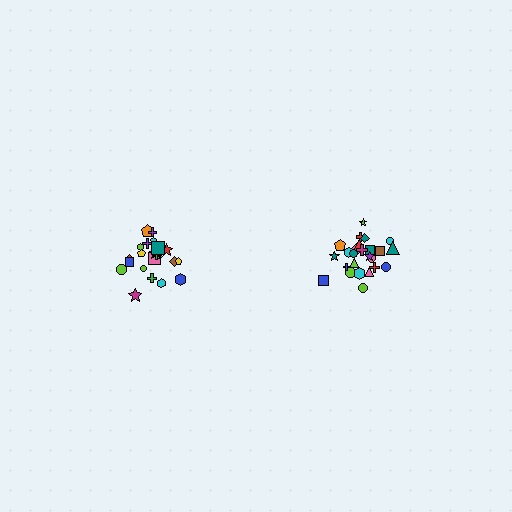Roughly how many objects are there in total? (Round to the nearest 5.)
Roughly 45 objects in total.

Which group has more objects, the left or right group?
The right group.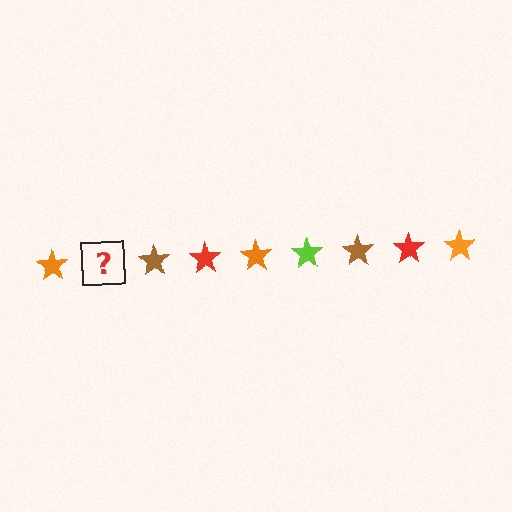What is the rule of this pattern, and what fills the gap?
The rule is that the pattern cycles through orange, lime, brown, red stars. The gap should be filled with a lime star.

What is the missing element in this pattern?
The missing element is a lime star.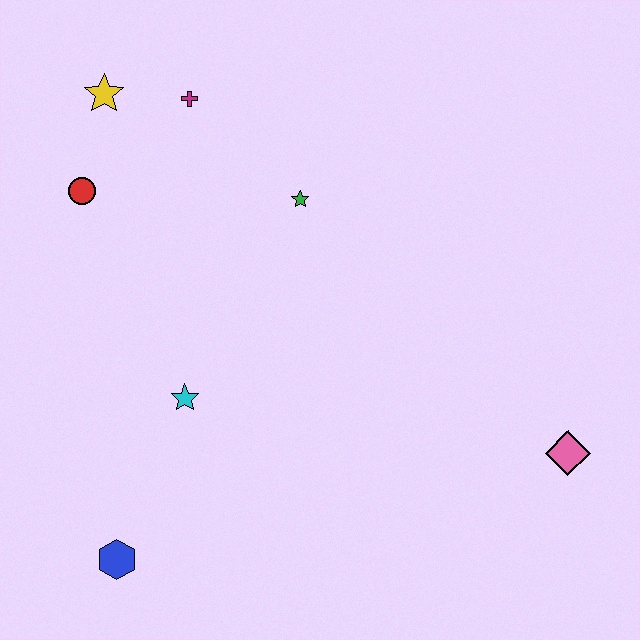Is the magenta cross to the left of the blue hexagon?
No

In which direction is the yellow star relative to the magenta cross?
The yellow star is to the left of the magenta cross.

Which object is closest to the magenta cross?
The yellow star is closest to the magenta cross.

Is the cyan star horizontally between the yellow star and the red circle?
No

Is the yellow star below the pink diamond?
No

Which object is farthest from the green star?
The blue hexagon is farthest from the green star.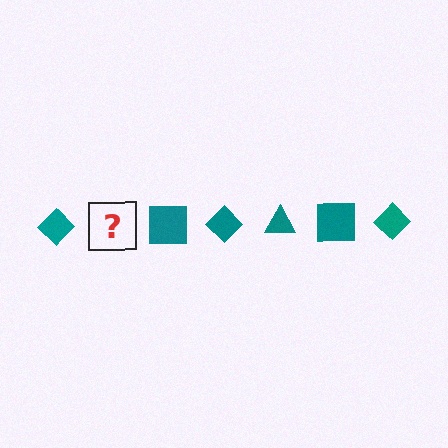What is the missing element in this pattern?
The missing element is a teal triangle.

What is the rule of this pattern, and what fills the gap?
The rule is that the pattern cycles through diamond, triangle, square shapes in teal. The gap should be filled with a teal triangle.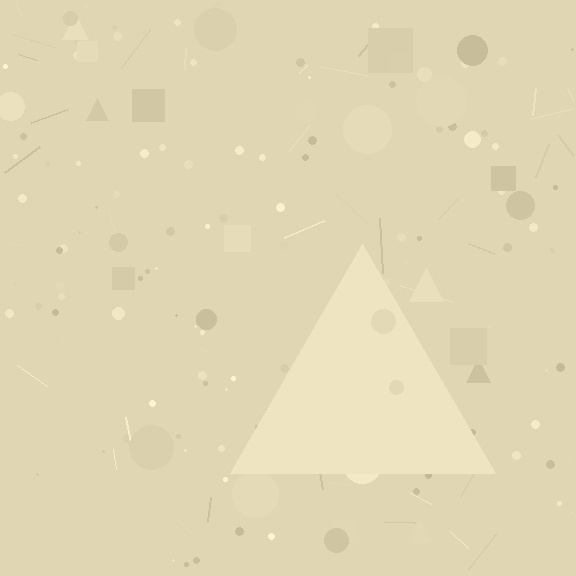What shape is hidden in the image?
A triangle is hidden in the image.